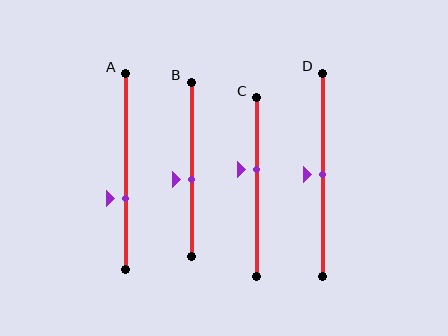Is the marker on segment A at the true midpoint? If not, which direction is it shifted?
No, the marker on segment A is shifted downward by about 14% of the segment length.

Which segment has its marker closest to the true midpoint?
Segment D has its marker closest to the true midpoint.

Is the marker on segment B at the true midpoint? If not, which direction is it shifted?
No, the marker on segment B is shifted downward by about 6% of the segment length.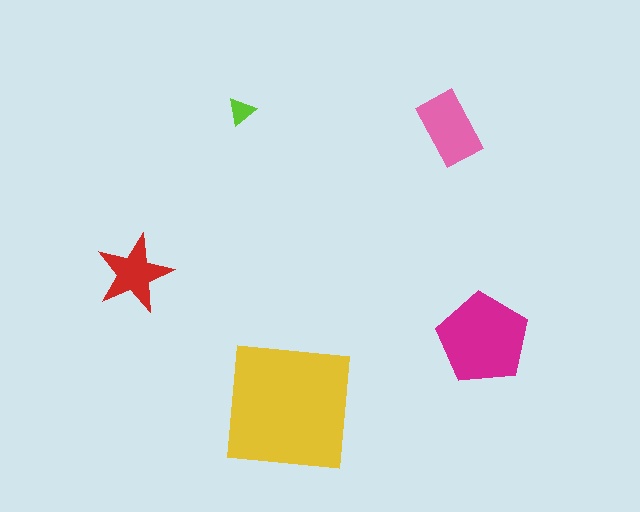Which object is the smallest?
The lime triangle.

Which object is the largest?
The yellow square.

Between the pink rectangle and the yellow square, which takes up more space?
The yellow square.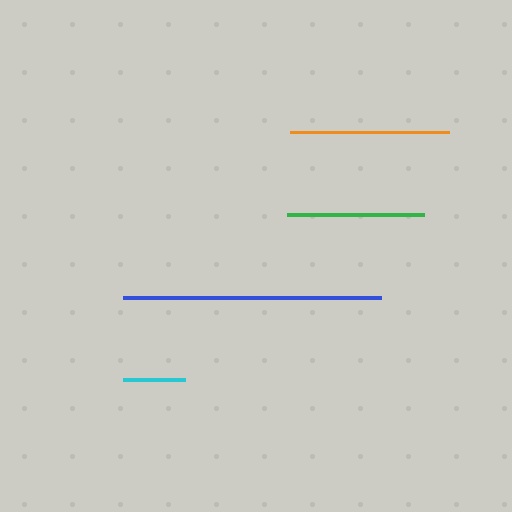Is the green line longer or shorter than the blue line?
The blue line is longer than the green line.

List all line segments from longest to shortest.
From longest to shortest: blue, orange, green, cyan.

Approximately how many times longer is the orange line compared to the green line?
The orange line is approximately 1.2 times the length of the green line.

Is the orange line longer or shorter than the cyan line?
The orange line is longer than the cyan line.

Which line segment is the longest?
The blue line is the longest at approximately 258 pixels.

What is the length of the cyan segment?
The cyan segment is approximately 62 pixels long.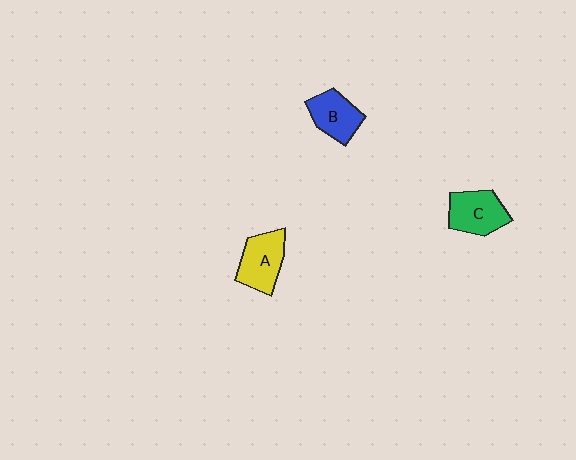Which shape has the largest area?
Shape A (yellow).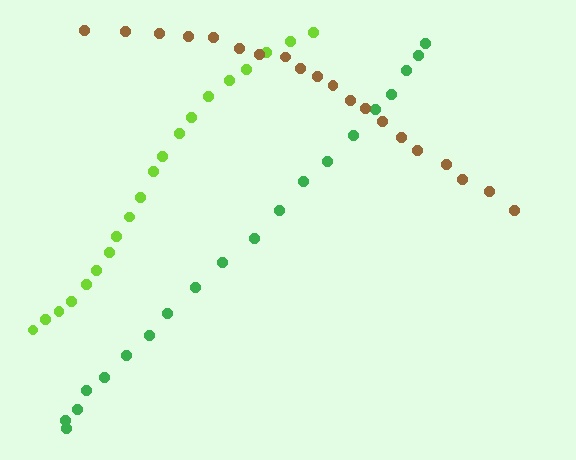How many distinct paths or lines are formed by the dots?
There are 3 distinct paths.